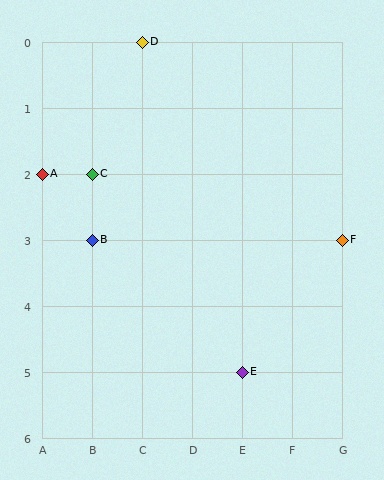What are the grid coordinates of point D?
Point D is at grid coordinates (C, 0).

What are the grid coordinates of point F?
Point F is at grid coordinates (G, 3).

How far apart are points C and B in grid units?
Points C and B are 1 row apart.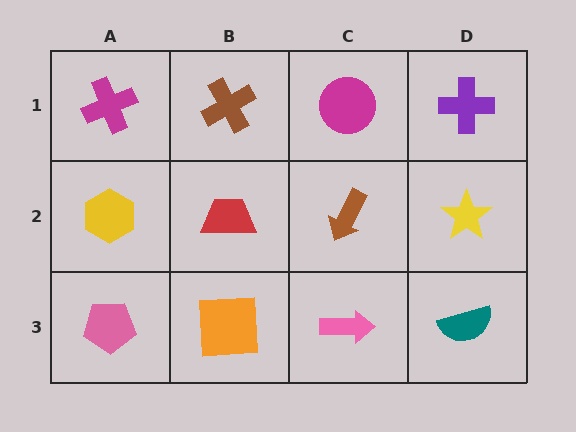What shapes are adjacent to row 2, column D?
A purple cross (row 1, column D), a teal semicircle (row 3, column D), a brown arrow (row 2, column C).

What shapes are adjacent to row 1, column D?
A yellow star (row 2, column D), a magenta circle (row 1, column C).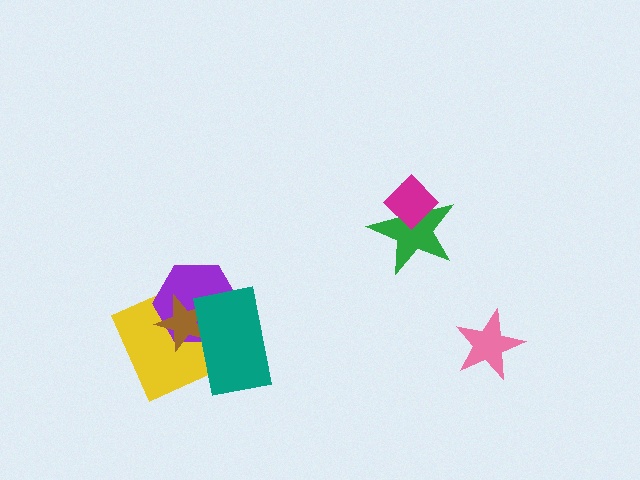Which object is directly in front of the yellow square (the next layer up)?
The purple hexagon is directly in front of the yellow square.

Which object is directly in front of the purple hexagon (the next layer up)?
The brown star is directly in front of the purple hexagon.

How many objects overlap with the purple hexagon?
3 objects overlap with the purple hexagon.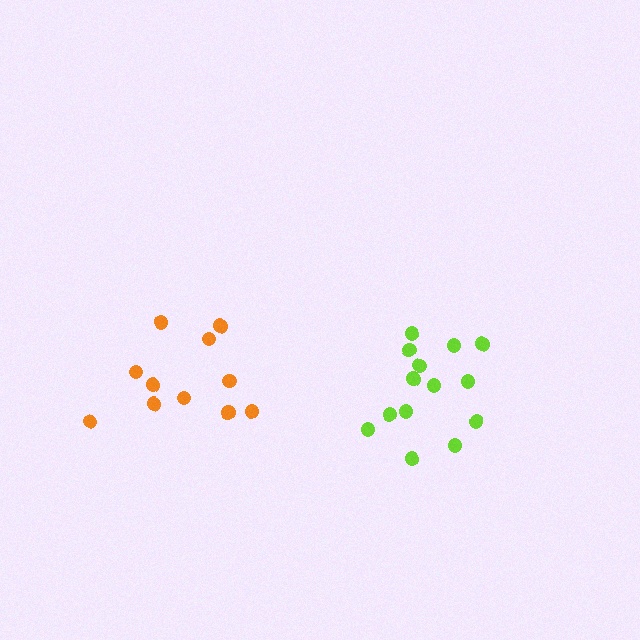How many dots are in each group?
Group 1: 14 dots, Group 2: 11 dots (25 total).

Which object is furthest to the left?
The orange cluster is leftmost.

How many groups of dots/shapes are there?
There are 2 groups.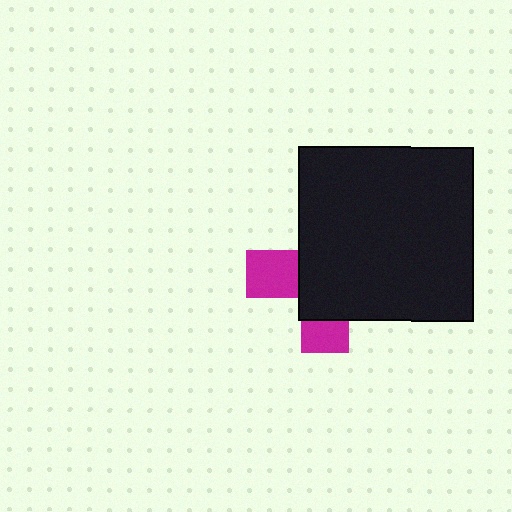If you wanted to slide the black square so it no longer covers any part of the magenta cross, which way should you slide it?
Slide it right — that is the most direct way to separate the two shapes.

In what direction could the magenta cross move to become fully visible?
The magenta cross could move left. That would shift it out from behind the black square entirely.